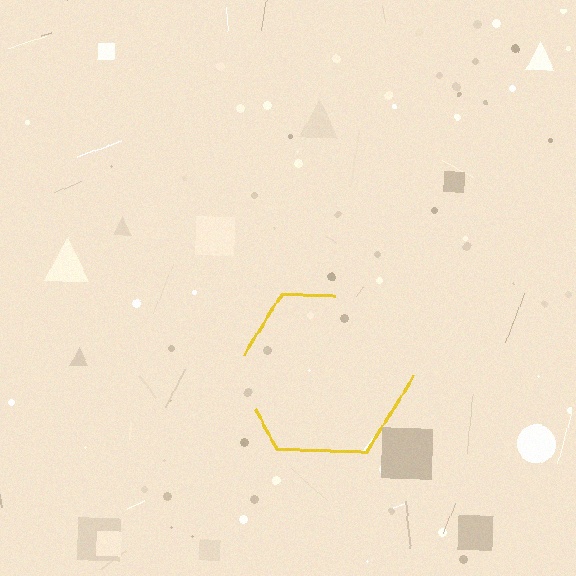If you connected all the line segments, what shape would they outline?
They would outline a hexagon.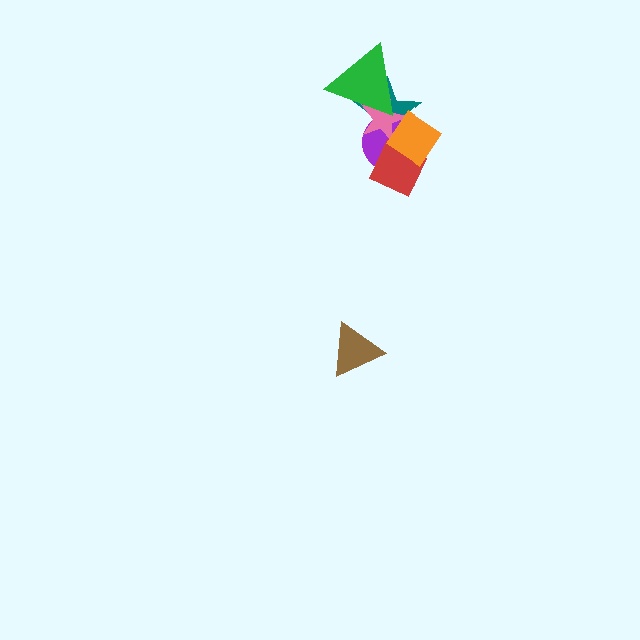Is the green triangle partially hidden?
No, no other shape covers it.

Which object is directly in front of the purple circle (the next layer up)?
The red diamond is directly in front of the purple circle.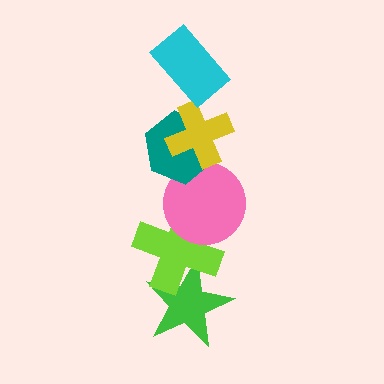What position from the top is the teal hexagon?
The teal hexagon is 3rd from the top.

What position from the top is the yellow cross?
The yellow cross is 2nd from the top.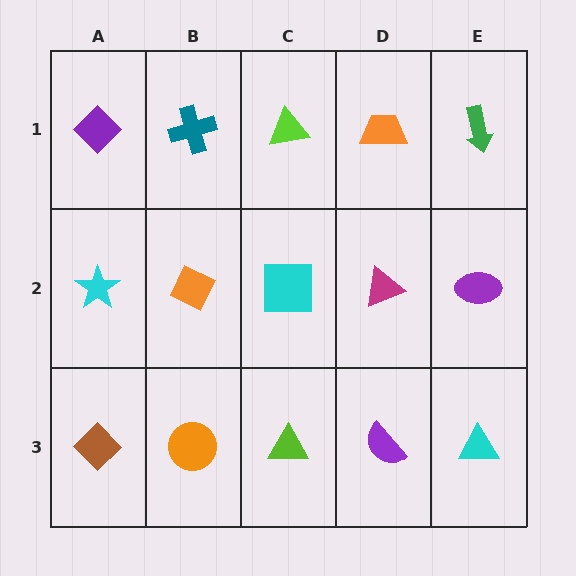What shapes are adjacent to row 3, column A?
A cyan star (row 2, column A), an orange circle (row 3, column B).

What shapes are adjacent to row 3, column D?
A magenta triangle (row 2, column D), a lime triangle (row 3, column C), a cyan triangle (row 3, column E).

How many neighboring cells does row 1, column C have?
3.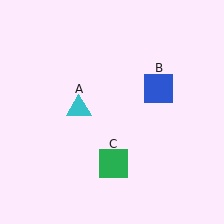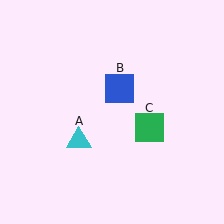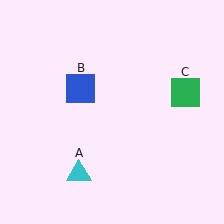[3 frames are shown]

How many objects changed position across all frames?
3 objects changed position: cyan triangle (object A), blue square (object B), green square (object C).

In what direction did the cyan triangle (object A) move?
The cyan triangle (object A) moved down.